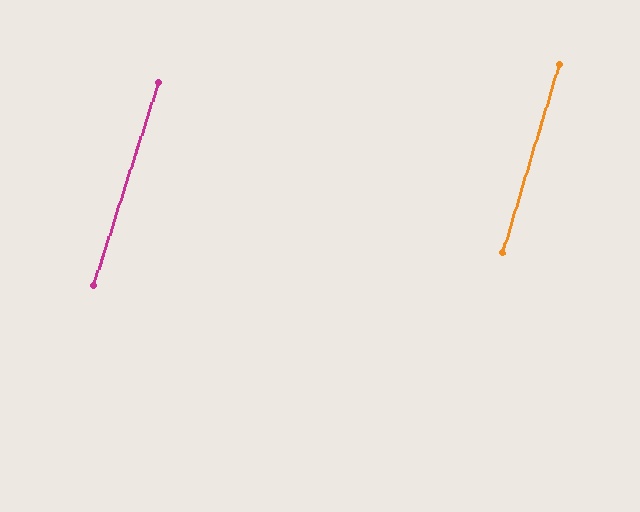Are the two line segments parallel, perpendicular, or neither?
Parallel — their directions differ by only 0.9°.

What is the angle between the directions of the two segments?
Approximately 1 degree.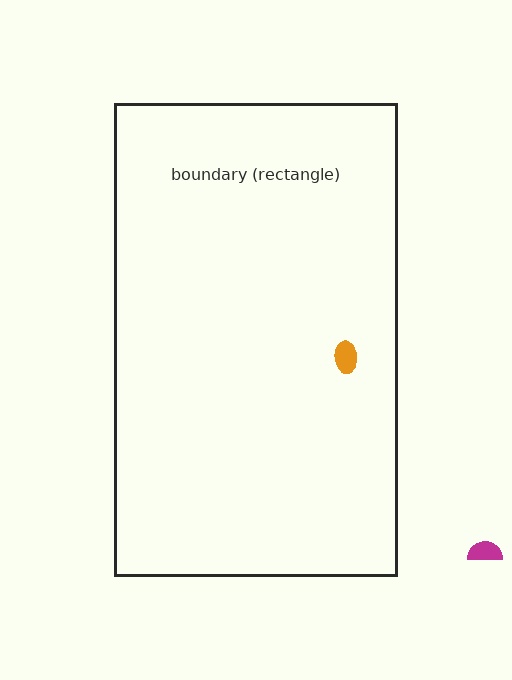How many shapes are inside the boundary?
1 inside, 1 outside.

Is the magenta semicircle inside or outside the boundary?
Outside.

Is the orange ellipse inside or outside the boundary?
Inside.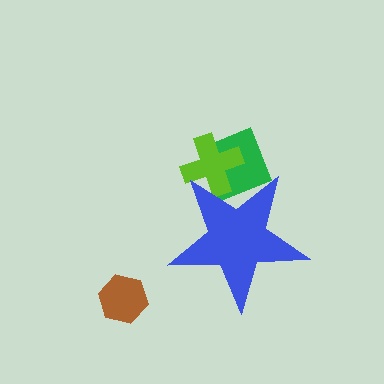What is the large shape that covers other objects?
A blue star.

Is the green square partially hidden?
Yes, the green square is partially hidden behind the blue star.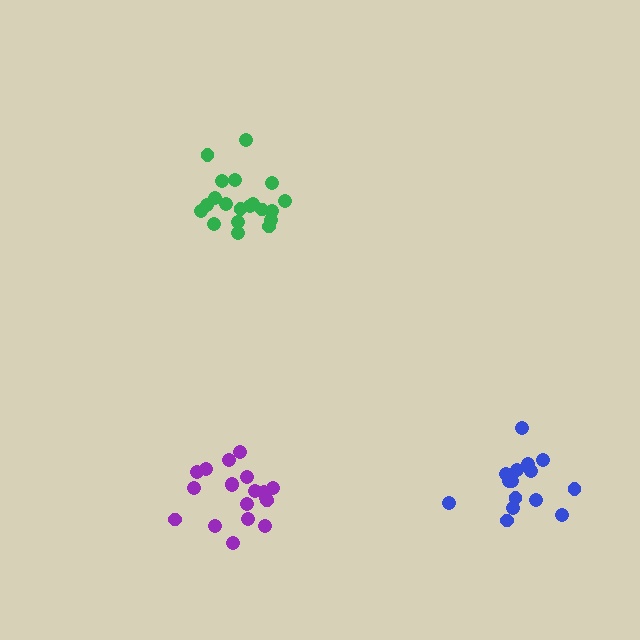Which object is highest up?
The green cluster is topmost.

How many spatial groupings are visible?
There are 3 spatial groupings.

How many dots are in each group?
Group 1: 20 dots, Group 2: 15 dots, Group 3: 19 dots (54 total).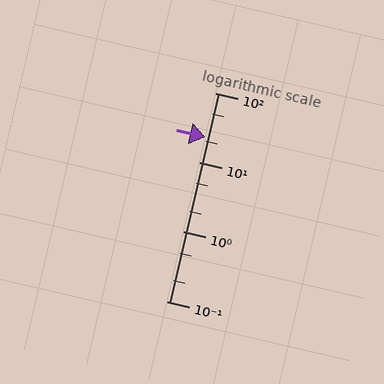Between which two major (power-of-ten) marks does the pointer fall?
The pointer is between 10 and 100.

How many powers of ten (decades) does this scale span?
The scale spans 3 decades, from 0.1 to 100.